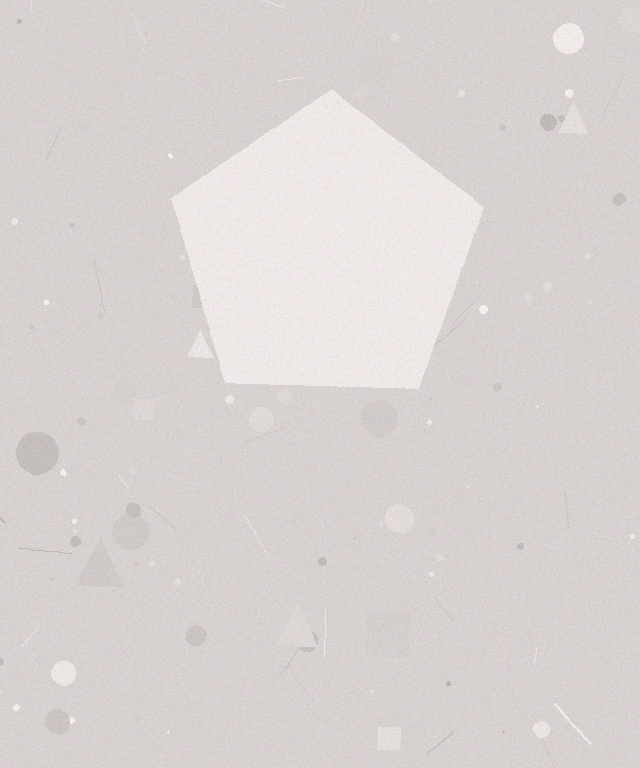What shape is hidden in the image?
A pentagon is hidden in the image.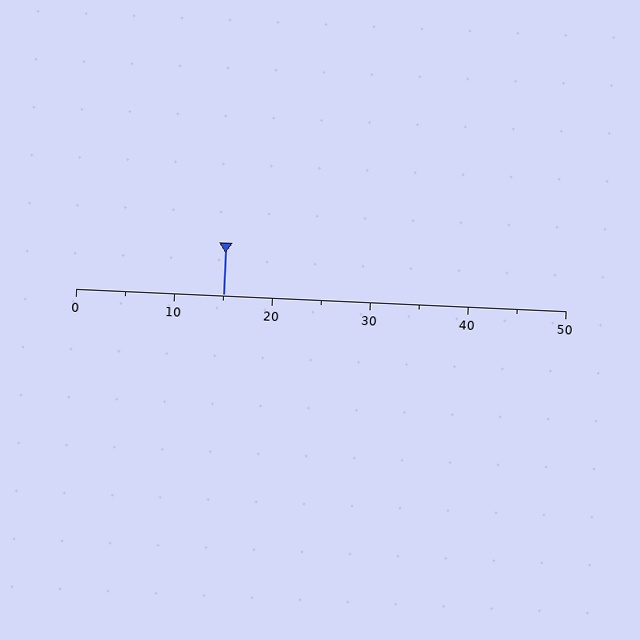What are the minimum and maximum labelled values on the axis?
The axis runs from 0 to 50.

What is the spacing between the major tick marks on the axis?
The major ticks are spaced 10 apart.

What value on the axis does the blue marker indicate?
The marker indicates approximately 15.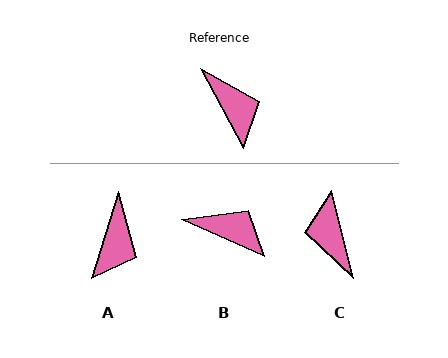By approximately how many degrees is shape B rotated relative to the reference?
Approximately 38 degrees counter-clockwise.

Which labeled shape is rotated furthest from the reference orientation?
C, about 166 degrees away.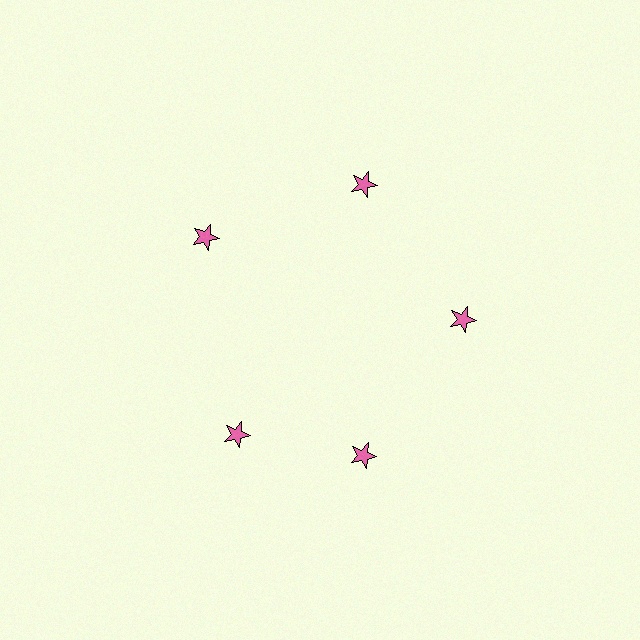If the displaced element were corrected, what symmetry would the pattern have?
It would have 5-fold rotational symmetry — the pattern would map onto itself every 72 degrees.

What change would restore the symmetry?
The symmetry would be restored by rotating it back into even spacing with its neighbors so that all 5 stars sit at equal angles and equal distance from the center.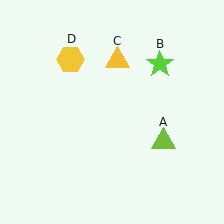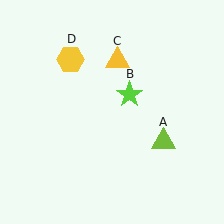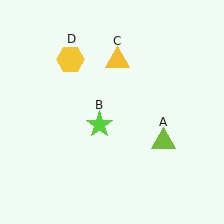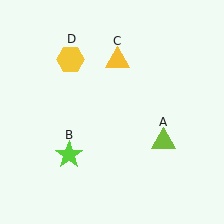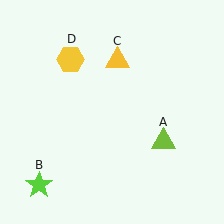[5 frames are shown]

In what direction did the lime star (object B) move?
The lime star (object B) moved down and to the left.